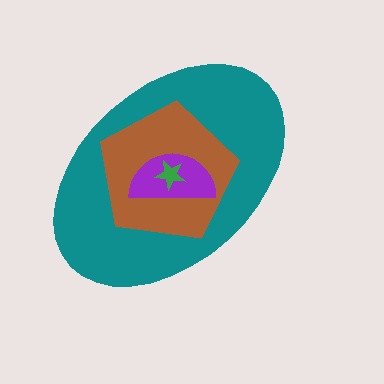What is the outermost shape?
The teal ellipse.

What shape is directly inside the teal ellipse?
The brown pentagon.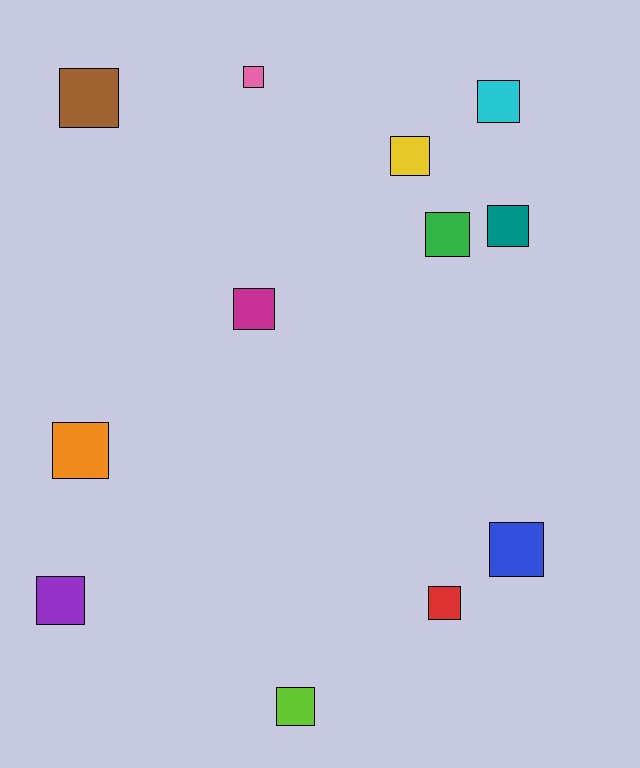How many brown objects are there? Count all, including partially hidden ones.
There is 1 brown object.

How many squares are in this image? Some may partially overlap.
There are 12 squares.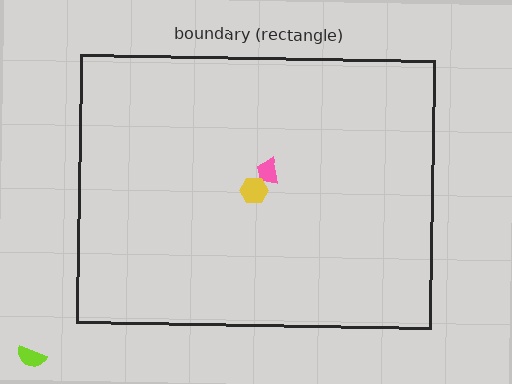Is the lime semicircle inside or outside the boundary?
Outside.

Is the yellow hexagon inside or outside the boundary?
Inside.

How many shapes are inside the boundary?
2 inside, 1 outside.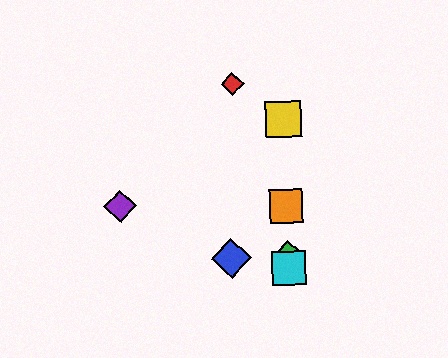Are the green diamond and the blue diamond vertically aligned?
No, the green diamond is at x≈288 and the blue diamond is at x≈231.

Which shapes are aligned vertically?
The green diamond, the yellow square, the orange square, the cyan square are aligned vertically.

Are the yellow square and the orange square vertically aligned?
Yes, both are at x≈283.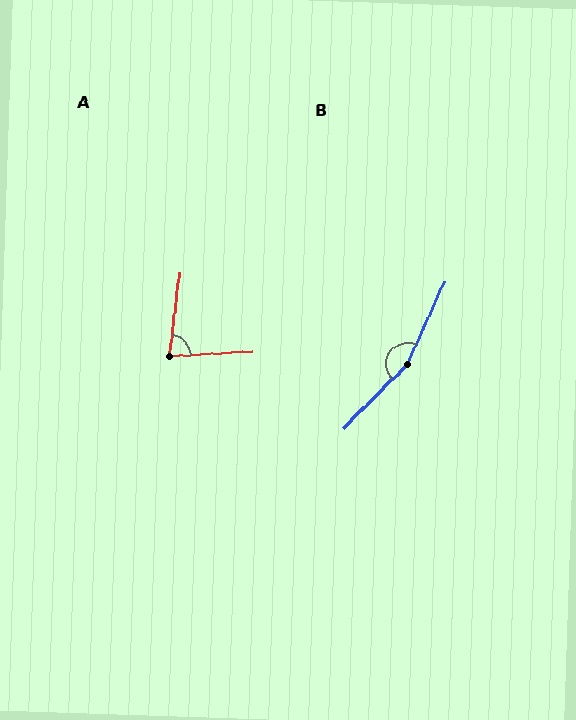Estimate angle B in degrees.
Approximately 159 degrees.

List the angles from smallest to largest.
A (80°), B (159°).